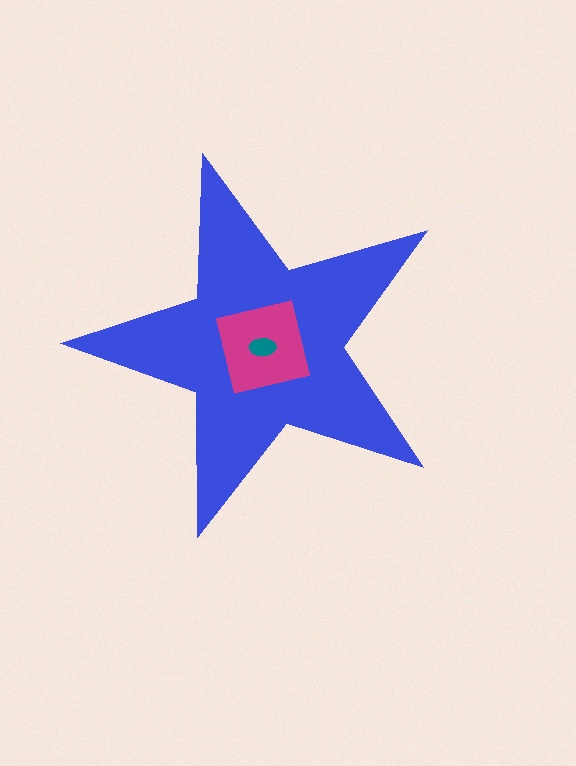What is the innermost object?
The teal ellipse.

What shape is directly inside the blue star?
The magenta square.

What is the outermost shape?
The blue star.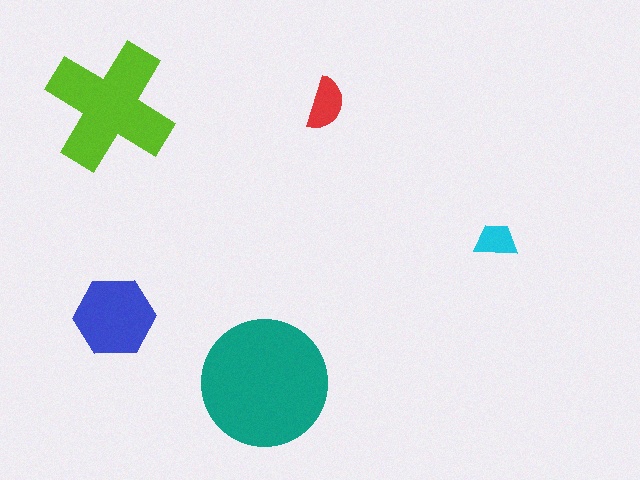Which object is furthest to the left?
The lime cross is leftmost.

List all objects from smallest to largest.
The cyan trapezoid, the red semicircle, the blue hexagon, the lime cross, the teal circle.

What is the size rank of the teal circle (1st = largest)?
1st.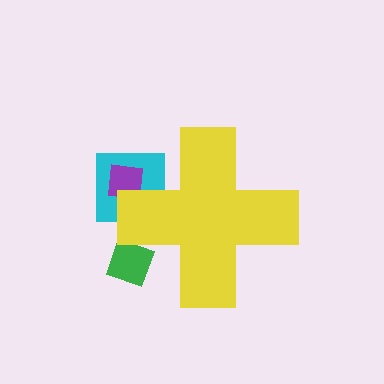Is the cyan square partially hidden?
Yes, the cyan square is partially hidden behind the yellow cross.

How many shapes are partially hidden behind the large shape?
3 shapes are partially hidden.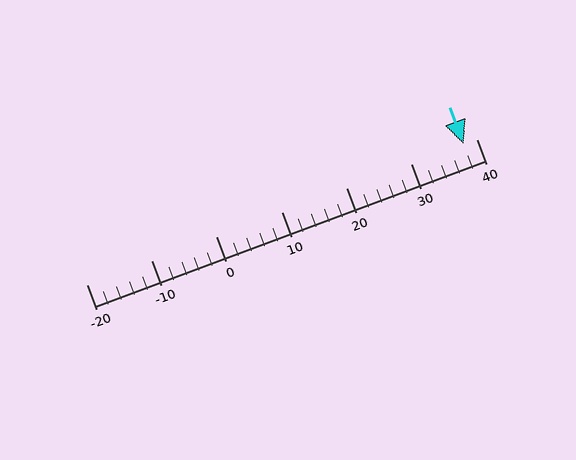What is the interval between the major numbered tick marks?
The major tick marks are spaced 10 units apart.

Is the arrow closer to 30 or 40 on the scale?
The arrow is closer to 40.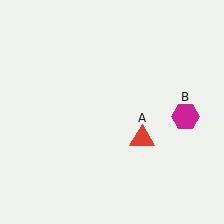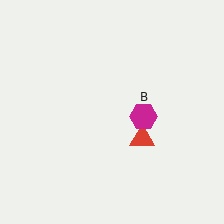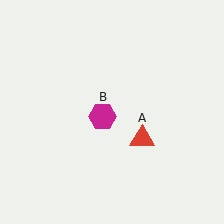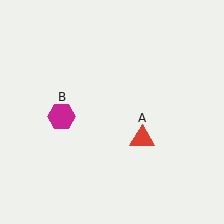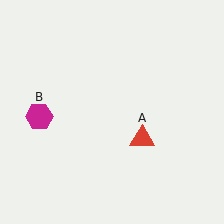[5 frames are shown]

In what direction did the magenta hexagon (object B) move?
The magenta hexagon (object B) moved left.